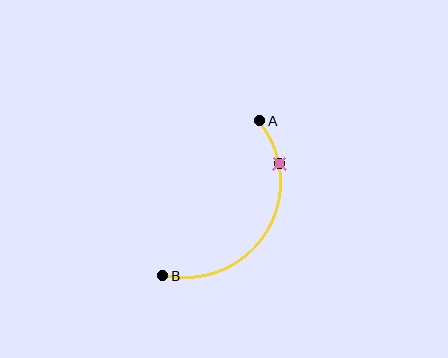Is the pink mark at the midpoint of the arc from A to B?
No. The pink mark lies on the arc but is closer to endpoint A. The arc midpoint would be at the point on the curve equidistant along the arc from both A and B.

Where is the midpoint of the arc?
The arc midpoint is the point on the curve farthest from the straight line joining A and B. It sits to the right of that line.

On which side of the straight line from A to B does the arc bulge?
The arc bulges to the right of the straight line connecting A and B.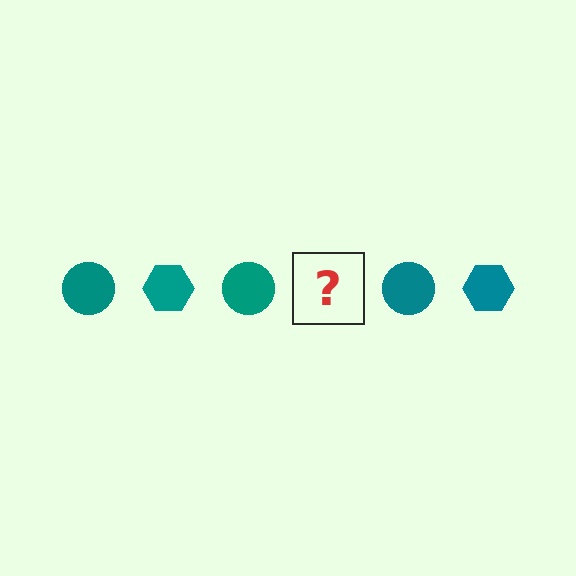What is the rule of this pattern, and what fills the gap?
The rule is that the pattern cycles through circle, hexagon shapes in teal. The gap should be filled with a teal hexagon.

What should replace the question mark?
The question mark should be replaced with a teal hexagon.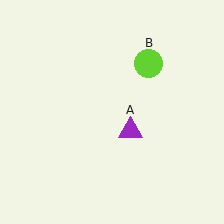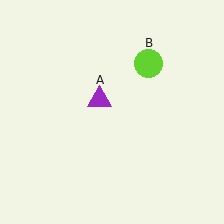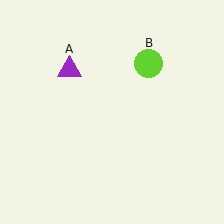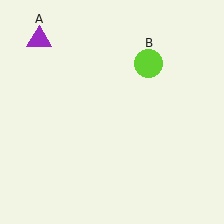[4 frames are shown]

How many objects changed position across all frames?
1 object changed position: purple triangle (object A).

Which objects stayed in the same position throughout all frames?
Lime circle (object B) remained stationary.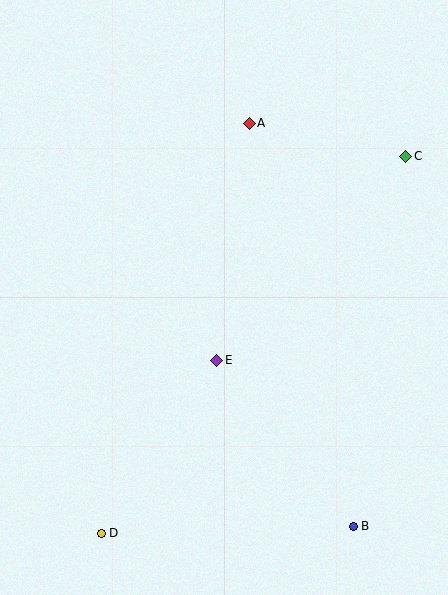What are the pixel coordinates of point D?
Point D is at (101, 533).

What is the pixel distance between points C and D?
The distance between C and D is 485 pixels.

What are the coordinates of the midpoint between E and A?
The midpoint between E and A is at (233, 242).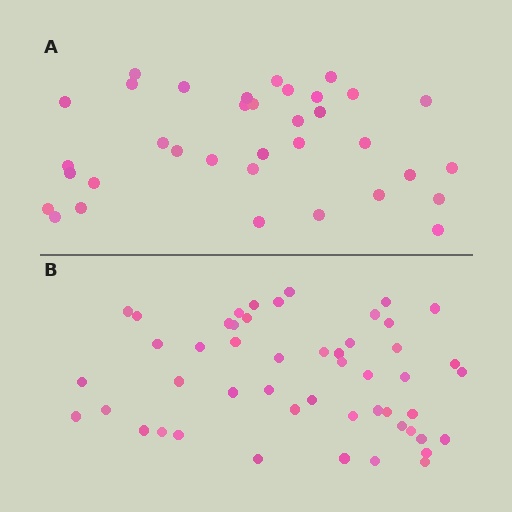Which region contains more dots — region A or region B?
Region B (the bottom region) has more dots.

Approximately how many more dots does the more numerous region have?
Region B has approximately 15 more dots than region A.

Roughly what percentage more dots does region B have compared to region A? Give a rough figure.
About 45% more.